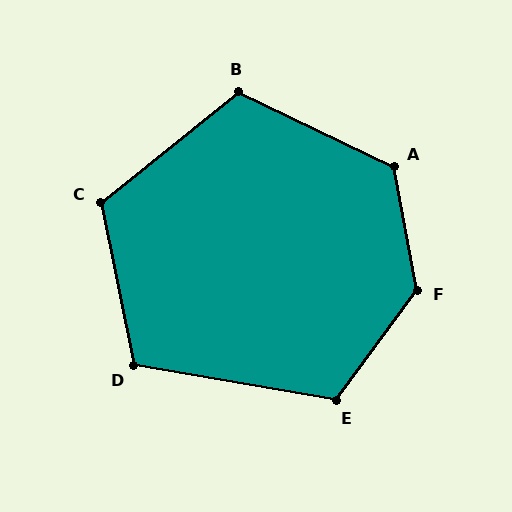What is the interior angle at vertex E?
Approximately 117 degrees (obtuse).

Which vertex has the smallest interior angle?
D, at approximately 111 degrees.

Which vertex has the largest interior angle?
F, at approximately 133 degrees.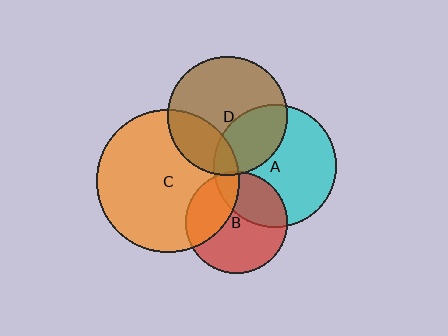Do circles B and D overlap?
Yes.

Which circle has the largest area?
Circle C (orange).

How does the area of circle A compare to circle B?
Approximately 1.5 times.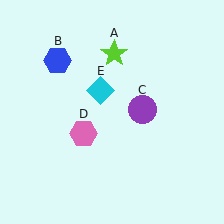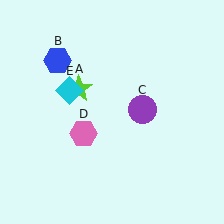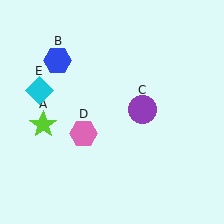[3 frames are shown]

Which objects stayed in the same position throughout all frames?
Blue hexagon (object B) and purple circle (object C) and pink hexagon (object D) remained stationary.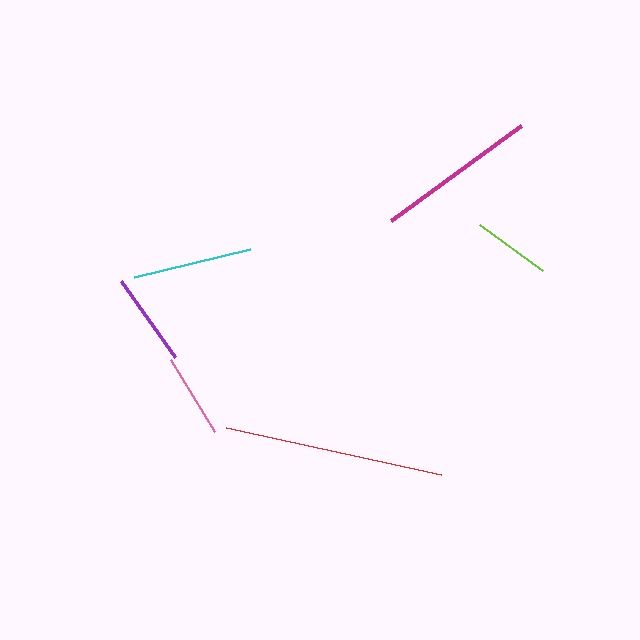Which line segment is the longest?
The red line is the longest at approximately 221 pixels.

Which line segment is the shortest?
The lime line is the shortest at approximately 78 pixels.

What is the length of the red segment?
The red segment is approximately 221 pixels long.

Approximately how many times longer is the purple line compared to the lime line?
The purple line is approximately 1.2 times the length of the lime line.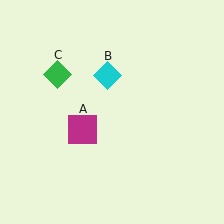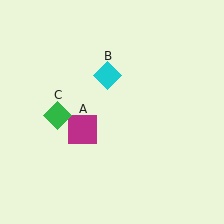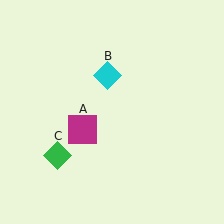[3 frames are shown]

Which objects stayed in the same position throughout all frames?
Magenta square (object A) and cyan diamond (object B) remained stationary.